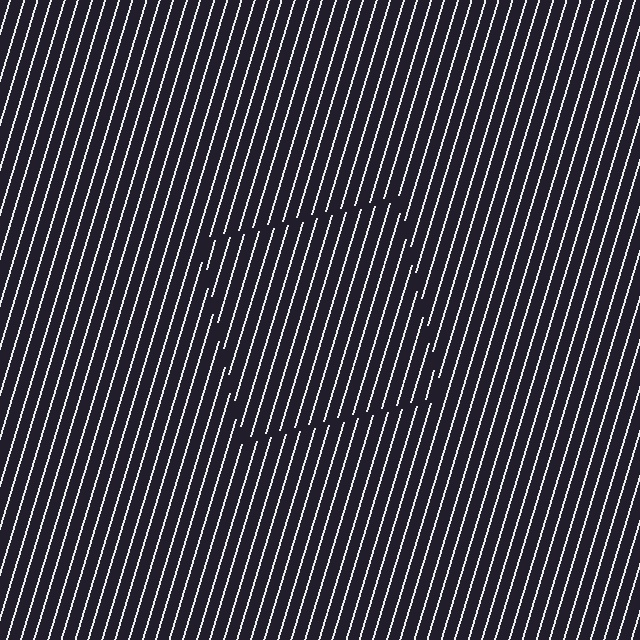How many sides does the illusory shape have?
4 sides — the line-ends trace a square.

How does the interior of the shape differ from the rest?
The interior of the shape contains the same grating, shifted by half a period — the contour is defined by the phase discontinuity where line-ends from the inner and outer gratings abut.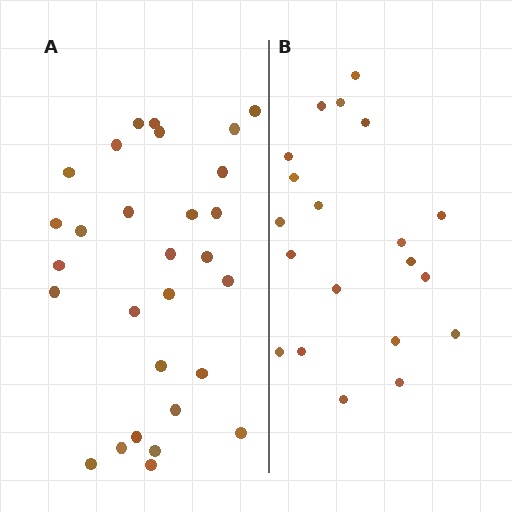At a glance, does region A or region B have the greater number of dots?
Region A (the left region) has more dots.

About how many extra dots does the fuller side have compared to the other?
Region A has roughly 8 or so more dots than region B.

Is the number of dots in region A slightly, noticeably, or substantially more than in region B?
Region A has substantially more. The ratio is roughly 1.4 to 1.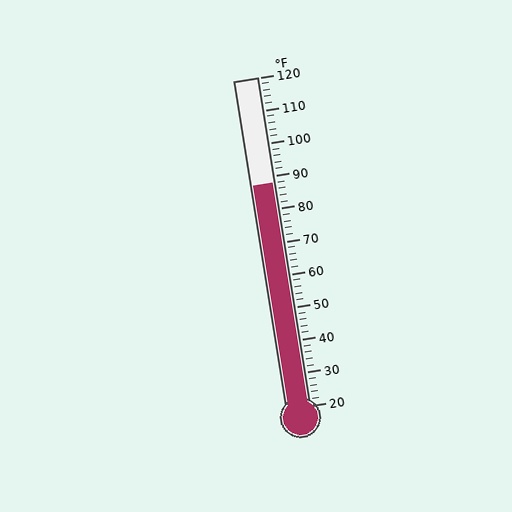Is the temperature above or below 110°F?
The temperature is below 110°F.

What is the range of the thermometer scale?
The thermometer scale ranges from 20°F to 120°F.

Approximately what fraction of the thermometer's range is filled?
The thermometer is filled to approximately 70% of its range.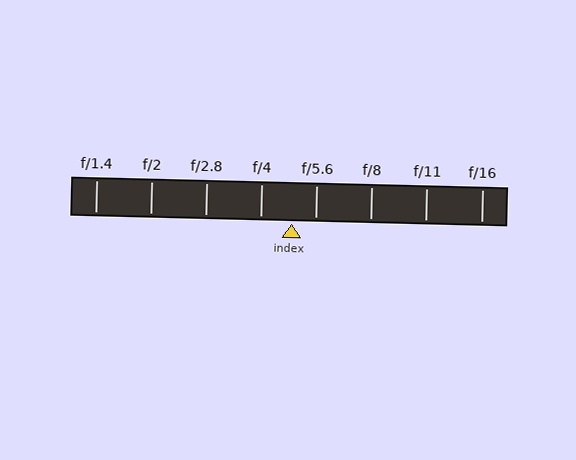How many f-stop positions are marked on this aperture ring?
There are 8 f-stop positions marked.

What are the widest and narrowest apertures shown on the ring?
The widest aperture shown is f/1.4 and the narrowest is f/16.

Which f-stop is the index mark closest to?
The index mark is closest to f/5.6.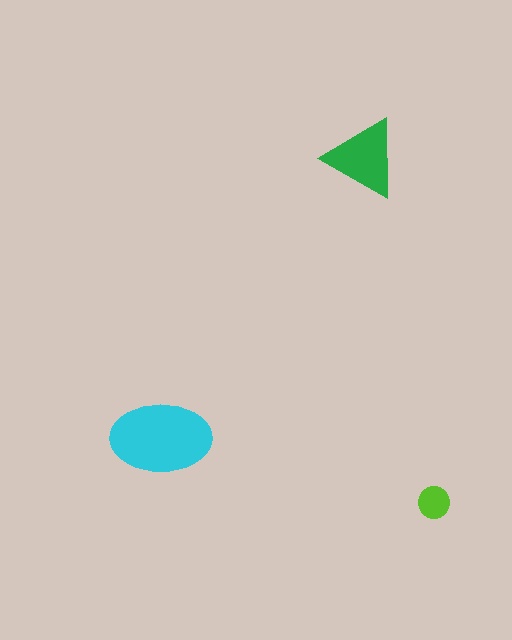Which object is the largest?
The cyan ellipse.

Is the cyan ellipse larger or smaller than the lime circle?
Larger.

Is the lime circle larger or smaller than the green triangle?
Smaller.